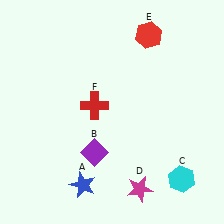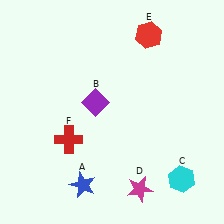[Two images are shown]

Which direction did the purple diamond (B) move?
The purple diamond (B) moved up.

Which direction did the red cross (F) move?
The red cross (F) moved down.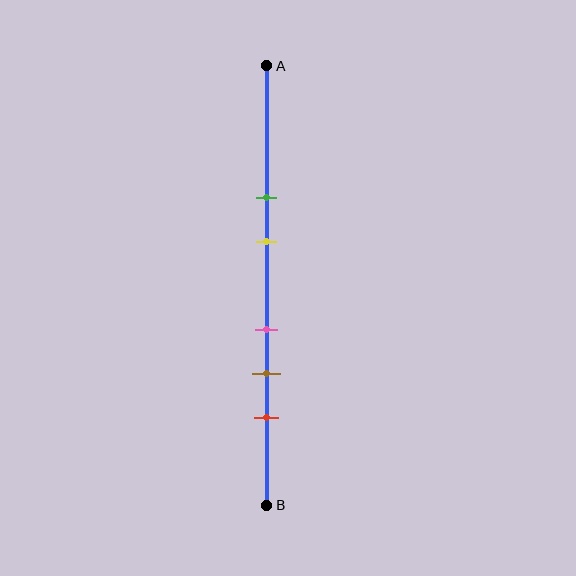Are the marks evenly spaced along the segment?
No, the marks are not evenly spaced.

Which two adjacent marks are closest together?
The pink and brown marks are the closest adjacent pair.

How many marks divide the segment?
There are 5 marks dividing the segment.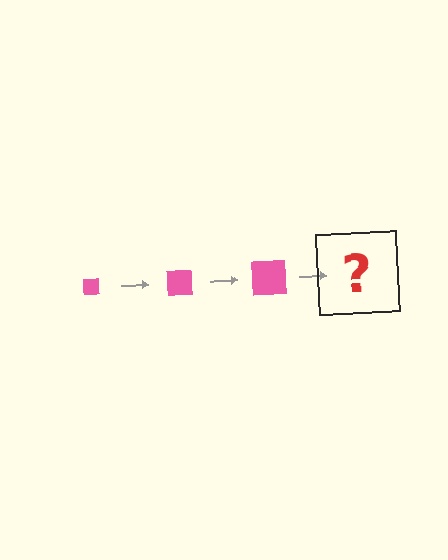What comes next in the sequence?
The next element should be a pink square, larger than the previous one.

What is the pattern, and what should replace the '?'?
The pattern is that the square gets progressively larger each step. The '?' should be a pink square, larger than the previous one.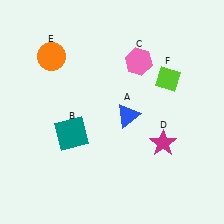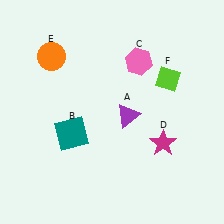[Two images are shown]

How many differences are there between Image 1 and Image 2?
There is 1 difference between the two images.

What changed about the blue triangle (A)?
In Image 1, A is blue. In Image 2, it changed to purple.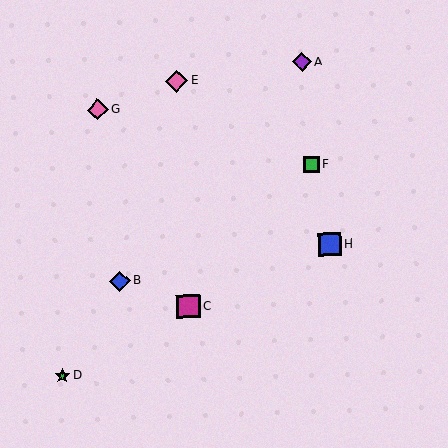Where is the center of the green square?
The center of the green square is at (311, 165).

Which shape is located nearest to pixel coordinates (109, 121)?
The pink diamond (labeled G) at (98, 109) is nearest to that location.